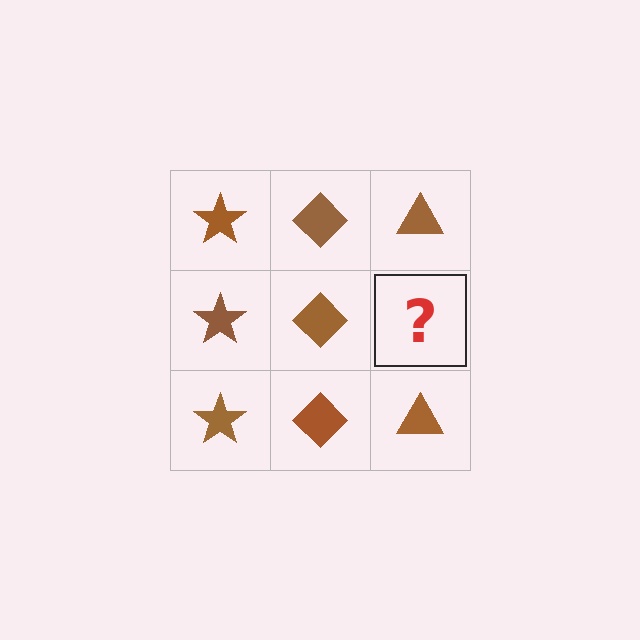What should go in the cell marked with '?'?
The missing cell should contain a brown triangle.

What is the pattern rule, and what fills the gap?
The rule is that each column has a consistent shape. The gap should be filled with a brown triangle.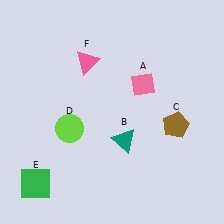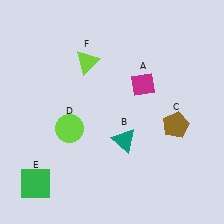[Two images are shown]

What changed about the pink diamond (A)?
In Image 1, A is pink. In Image 2, it changed to magenta.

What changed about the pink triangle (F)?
In Image 1, F is pink. In Image 2, it changed to lime.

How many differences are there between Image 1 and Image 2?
There are 2 differences between the two images.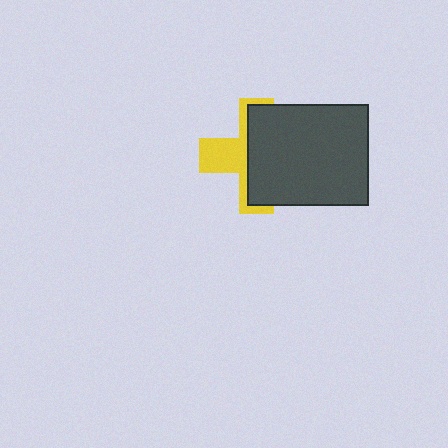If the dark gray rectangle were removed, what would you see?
You would see the complete yellow cross.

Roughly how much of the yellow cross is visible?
A small part of it is visible (roughly 40%).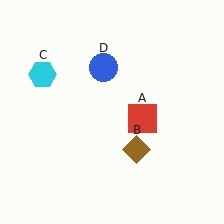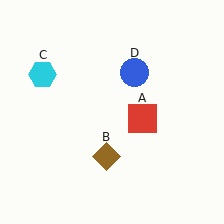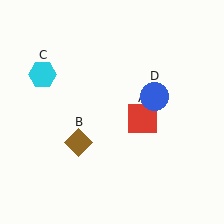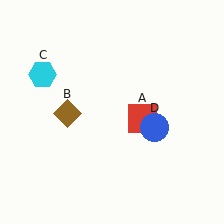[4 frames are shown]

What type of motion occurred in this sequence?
The brown diamond (object B), blue circle (object D) rotated clockwise around the center of the scene.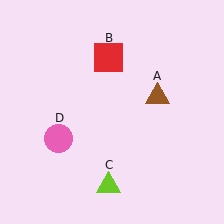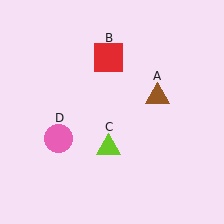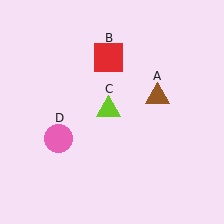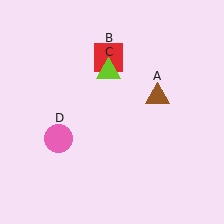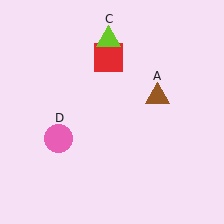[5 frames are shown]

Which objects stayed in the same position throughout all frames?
Brown triangle (object A) and red square (object B) and pink circle (object D) remained stationary.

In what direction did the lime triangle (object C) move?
The lime triangle (object C) moved up.